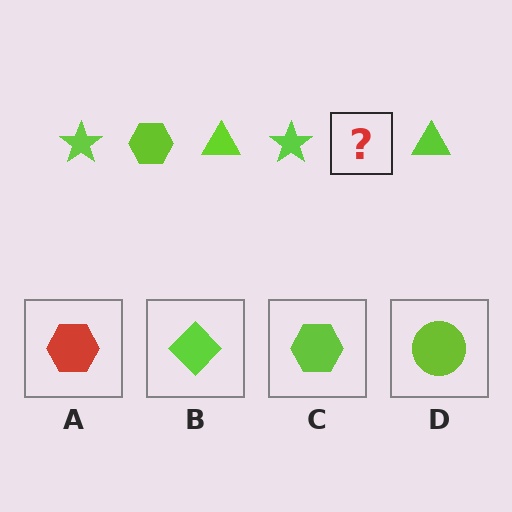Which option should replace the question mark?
Option C.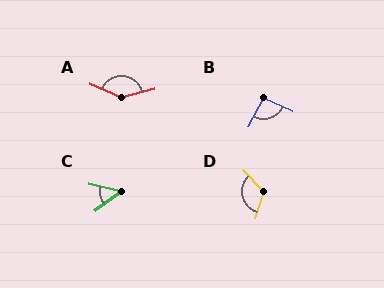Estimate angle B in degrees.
Approximately 93 degrees.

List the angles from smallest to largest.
C (49°), B (93°), D (119°), A (143°).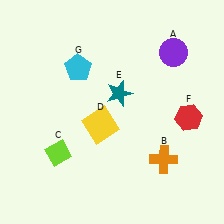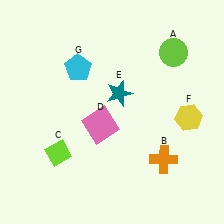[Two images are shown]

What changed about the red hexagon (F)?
In Image 1, F is red. In Image 2, it changed to yellow.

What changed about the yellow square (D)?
In Image 1, D is yellow. In Image 2, it changed to pink.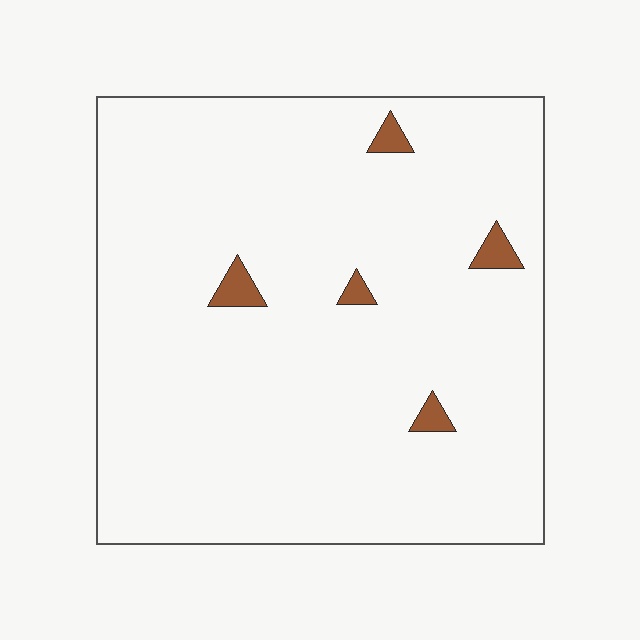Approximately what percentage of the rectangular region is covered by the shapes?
Approximately 5%.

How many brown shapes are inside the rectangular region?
5.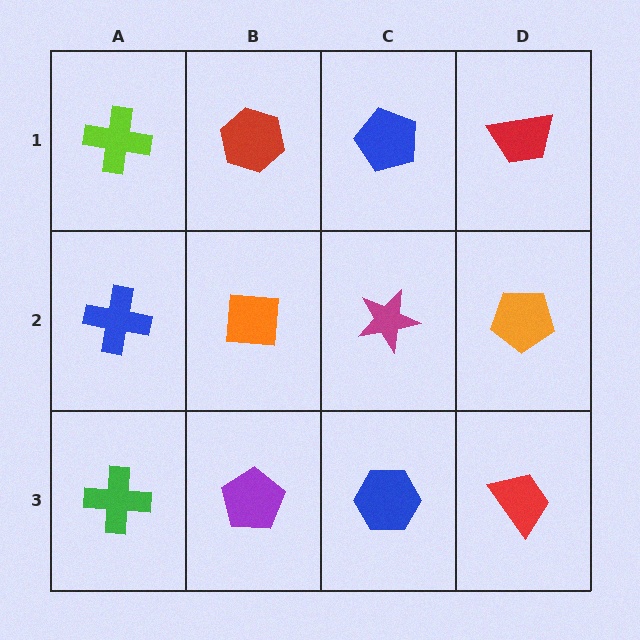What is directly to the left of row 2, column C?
An orange square.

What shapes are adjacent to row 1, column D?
An orange pentagon (row 2, column D), a blue pentagon (row 1, column C).